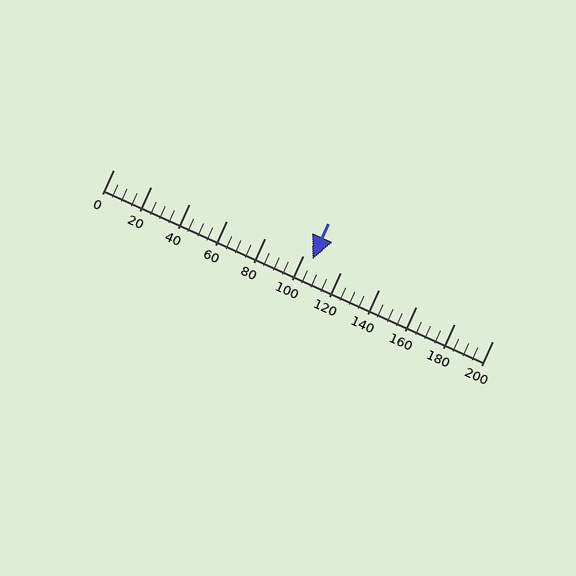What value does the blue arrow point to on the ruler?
The blue arrow points to approximately 105.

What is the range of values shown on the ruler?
The ruler shows values from 0 to 200.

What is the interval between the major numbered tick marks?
The major tick marks are spaced 20 units apart.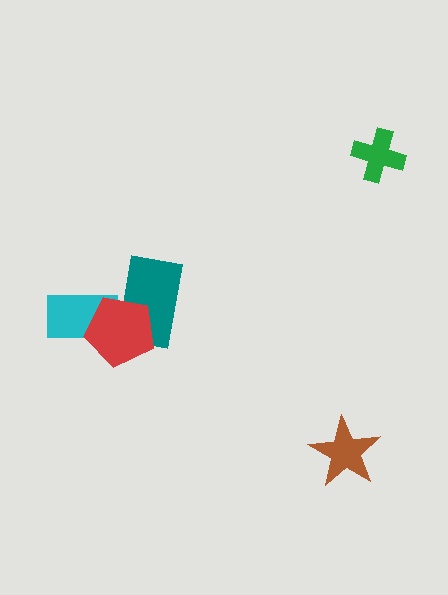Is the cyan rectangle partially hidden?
Yes, it is partially covered by another shape.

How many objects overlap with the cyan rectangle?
2 objects overlap with the cyan rectangle.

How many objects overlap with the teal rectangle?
2 objects overlap with the teal rectangle.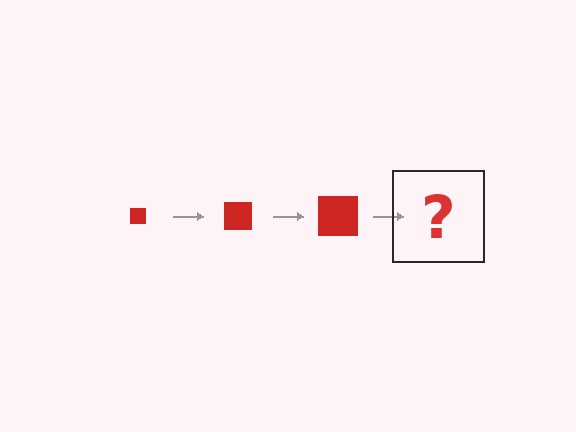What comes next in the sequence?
The next element should be a red square, larger than the previous one.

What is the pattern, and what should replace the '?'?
The pattern is that the square gets progressively larger each step. The '?' should be a red square, larger than the previous one.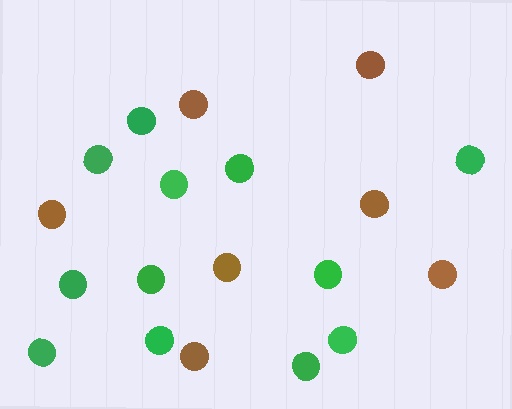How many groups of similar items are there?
There are 2 groups: one group of brown circles (7) and one group of green circles (12).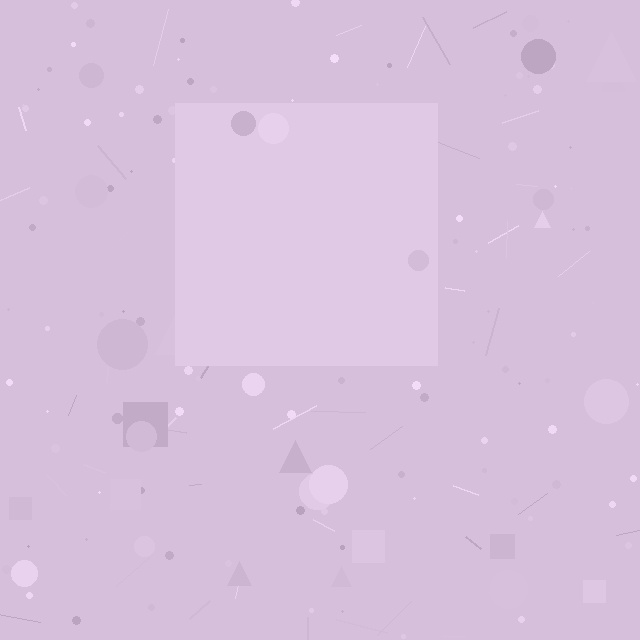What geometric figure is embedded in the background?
A square is embedded in the background.